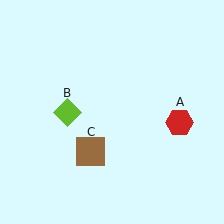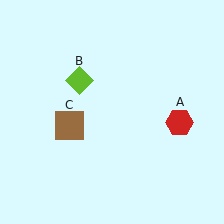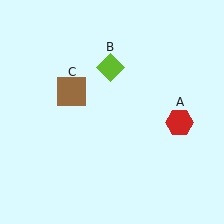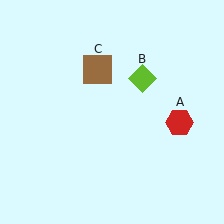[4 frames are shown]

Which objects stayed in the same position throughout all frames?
Red hexagon (object A) remained stationary.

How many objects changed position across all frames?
2 objects changed position: lime diamond (object B), brown square (object C).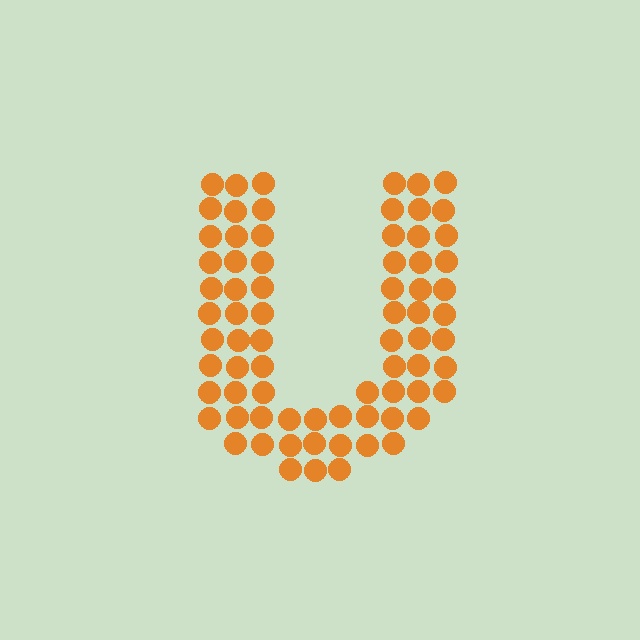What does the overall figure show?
The overall figure shows the letter U.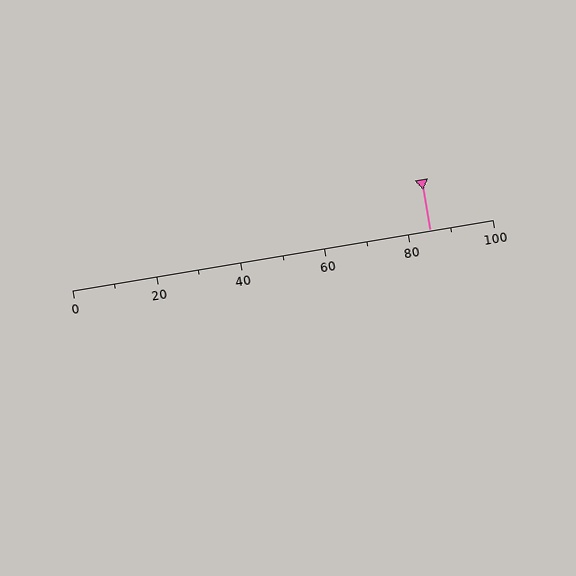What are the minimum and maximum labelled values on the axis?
The axis runs from 0 to 100.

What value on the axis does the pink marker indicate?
The marker indicates approximately 85.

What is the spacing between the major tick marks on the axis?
The major ticks are spaced 20 apart.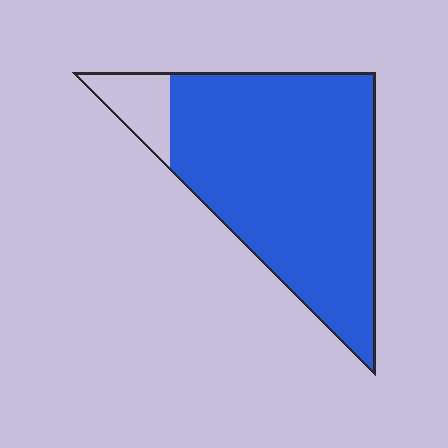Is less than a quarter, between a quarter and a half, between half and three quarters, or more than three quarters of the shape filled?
More than three quarters.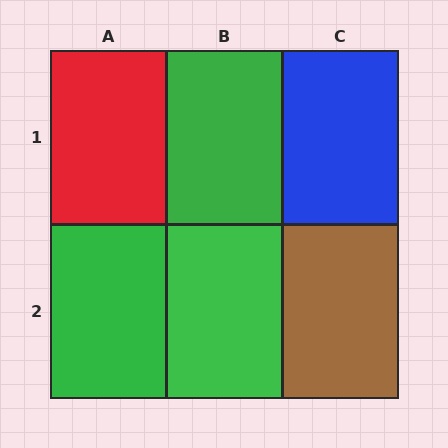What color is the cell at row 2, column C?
Brown.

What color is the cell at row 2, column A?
Green.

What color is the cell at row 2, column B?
Green.